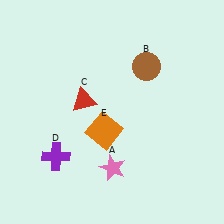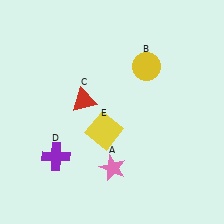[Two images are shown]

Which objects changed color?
B changed from brown to yellow. E changed from orange to yellow.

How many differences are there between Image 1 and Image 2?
There are 2 differences between the two images.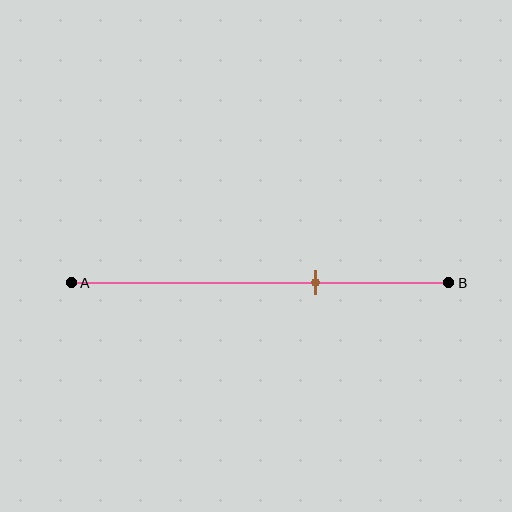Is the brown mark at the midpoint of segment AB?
No, the mark is at about 65% from A, not at the 50% midpoint.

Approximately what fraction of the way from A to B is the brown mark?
The brown mark is approximately 65% of the way from A to B.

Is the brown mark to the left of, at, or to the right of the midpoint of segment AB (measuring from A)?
The brown mark is to the right of the midpoint of segment AB.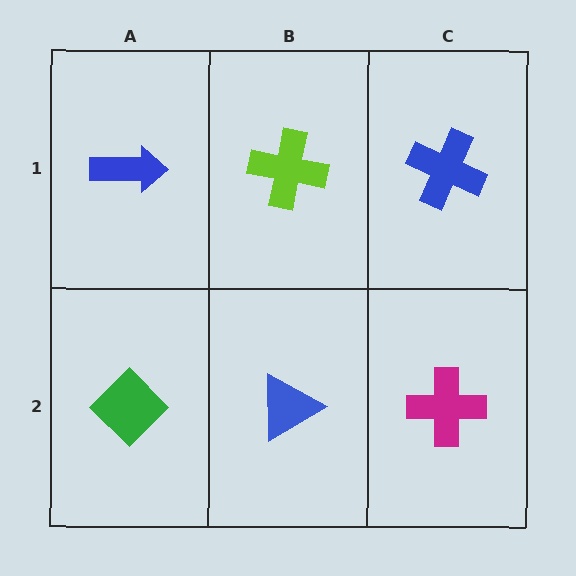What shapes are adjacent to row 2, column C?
A blue cross (row 1, column C), a blue triangle (row 2, column B).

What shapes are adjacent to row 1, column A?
A green diamond (row 2, column A), a lime cross (row 1, column B).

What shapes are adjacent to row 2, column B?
A lime cross (row 1, column B), a green diamond (row 2, column A), a magenta cross (row 2, column C).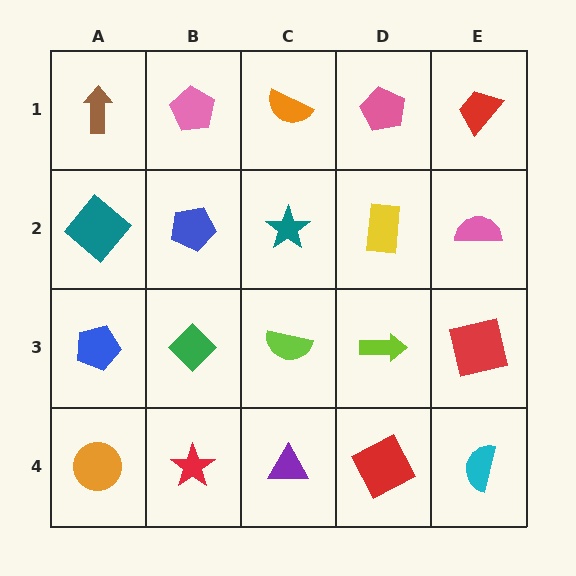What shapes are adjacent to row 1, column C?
A teal star (row 2, column C), a pink pentagon (row 1, column B), a pink pentagon (row 1, column D).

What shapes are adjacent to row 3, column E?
A pink semicircle (row 2, column E), a cyan semicircle (row 4, column E), a lime arrow (row 3, column D).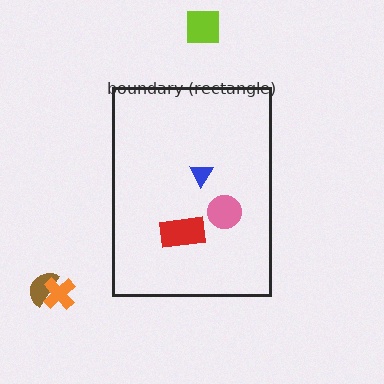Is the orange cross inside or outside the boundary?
Outside.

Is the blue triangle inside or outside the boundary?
Inside.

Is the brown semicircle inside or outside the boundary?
Outside.